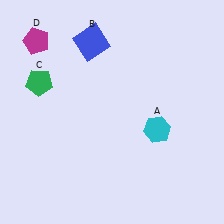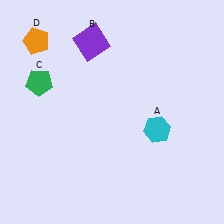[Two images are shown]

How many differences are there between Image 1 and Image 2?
There are 2 differences between the two images.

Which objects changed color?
B changed from blue to purple. D changed from magenta to orange.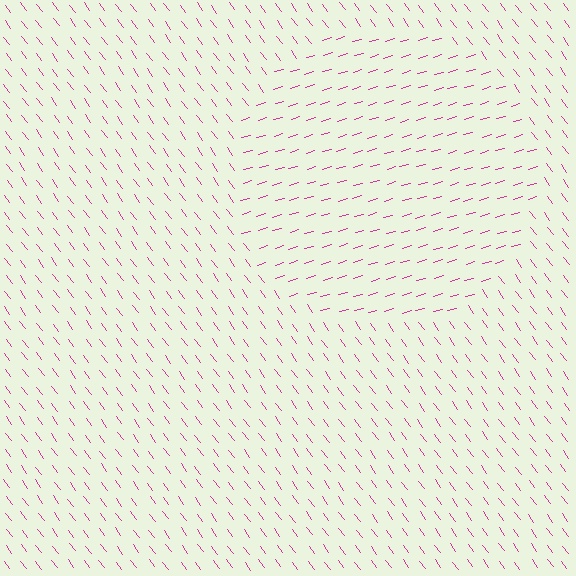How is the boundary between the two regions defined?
The boundary is defined purely by a change in line orientation (approximately 70 degrees difference). All lines are the same color and thickness.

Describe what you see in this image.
The image is filled with small magenta line segments. A circle region in the image has lines oriented differently from the surrounding lines, creating a visible texture boundary.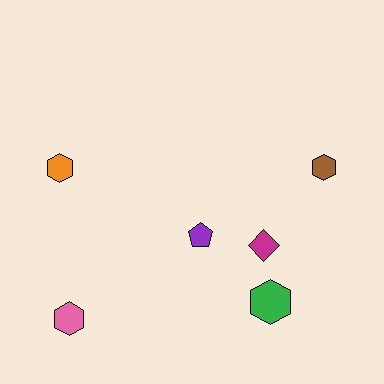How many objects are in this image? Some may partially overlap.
There are 6 objects.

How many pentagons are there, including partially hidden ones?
There is 1 pentagon.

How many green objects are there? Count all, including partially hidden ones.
There is 1 green object.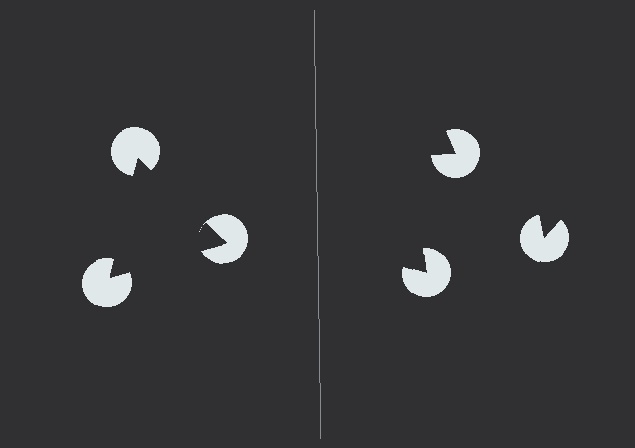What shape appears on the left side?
An illusory triangle.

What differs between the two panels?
The pac-man discs are positioned identically on both sides; only the wedge orientations differ. On the left they align to a triangle; on the right they are misaligned.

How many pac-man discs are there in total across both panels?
6 — 3 on each side.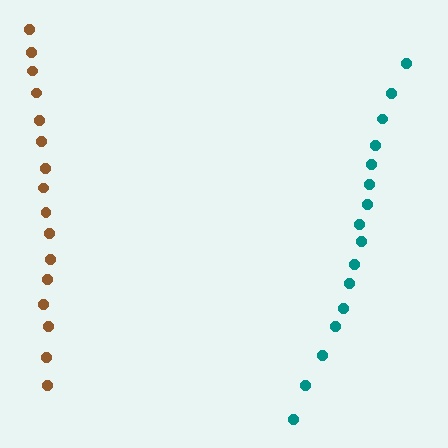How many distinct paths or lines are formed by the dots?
There are 2 distinct paths.